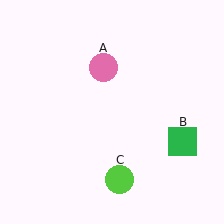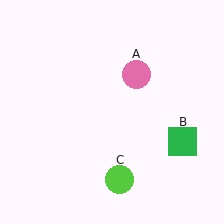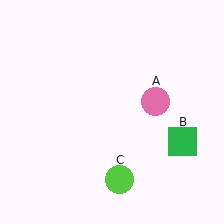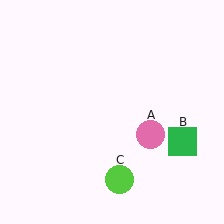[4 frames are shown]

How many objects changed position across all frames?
1 object changed position: pink circle (object A).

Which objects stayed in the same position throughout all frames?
Green square (object B) and lime circle (object C) remained stationary.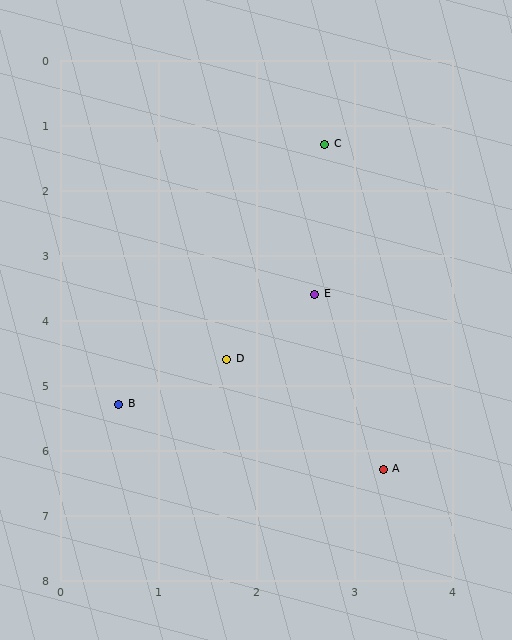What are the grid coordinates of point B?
Point B is at approximately (0.6, 5.3).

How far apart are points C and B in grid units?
Points C and B are about 4.5 grid units apart.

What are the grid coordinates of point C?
Point C is at approximately (2.7, 1.3).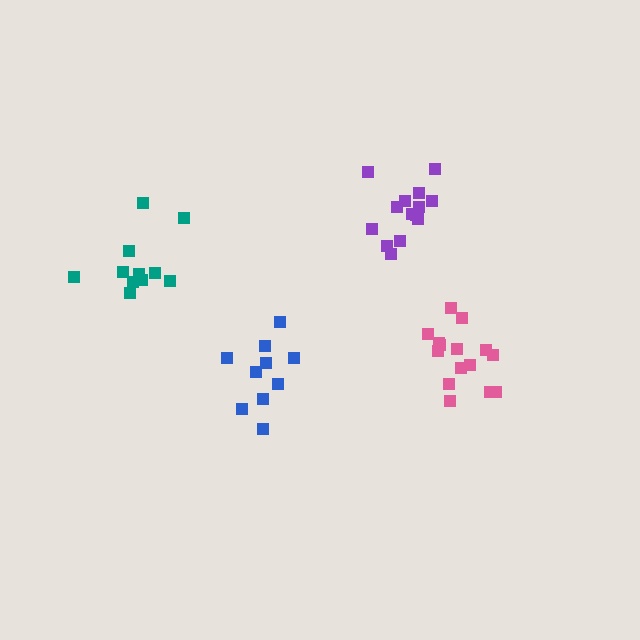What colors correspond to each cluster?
The clusters are colored: purple, teal, pink, blue.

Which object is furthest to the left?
The teal cluster is leftmost.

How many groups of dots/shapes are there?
There are 4 groups.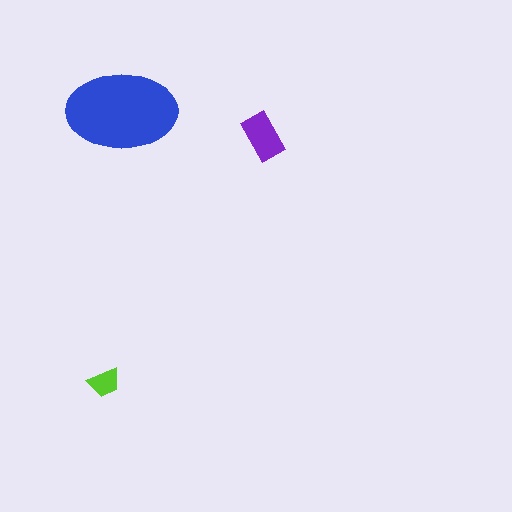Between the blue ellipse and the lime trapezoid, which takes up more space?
The blue ellipse.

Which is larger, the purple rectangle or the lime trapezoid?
The purple rectangle.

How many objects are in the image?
There are 3 objects in the image.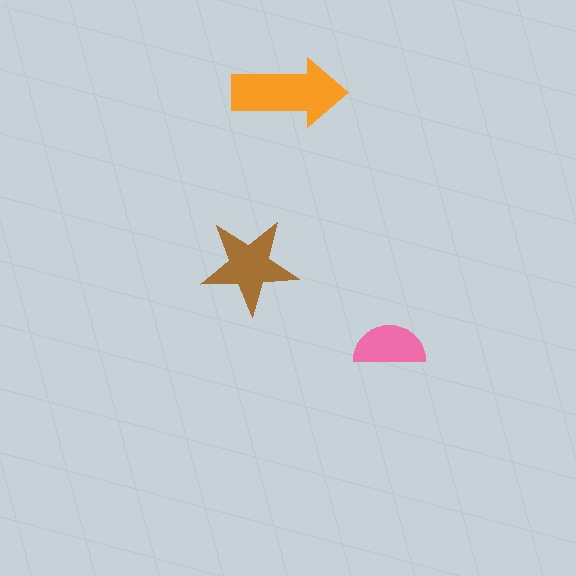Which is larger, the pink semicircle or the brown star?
The brown star.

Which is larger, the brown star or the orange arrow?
The orange arrow.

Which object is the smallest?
The pink semicircle.